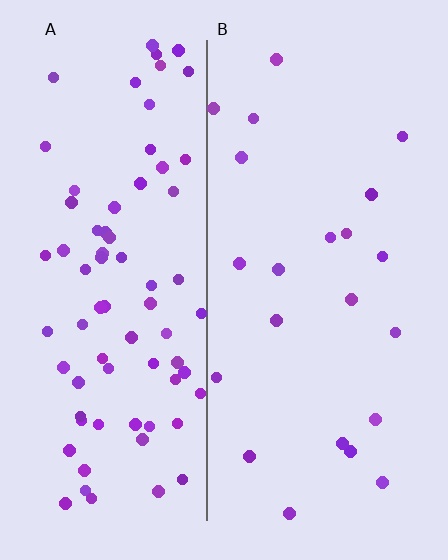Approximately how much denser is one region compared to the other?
Approximately 3.4× — region A over region B.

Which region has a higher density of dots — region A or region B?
A (the left).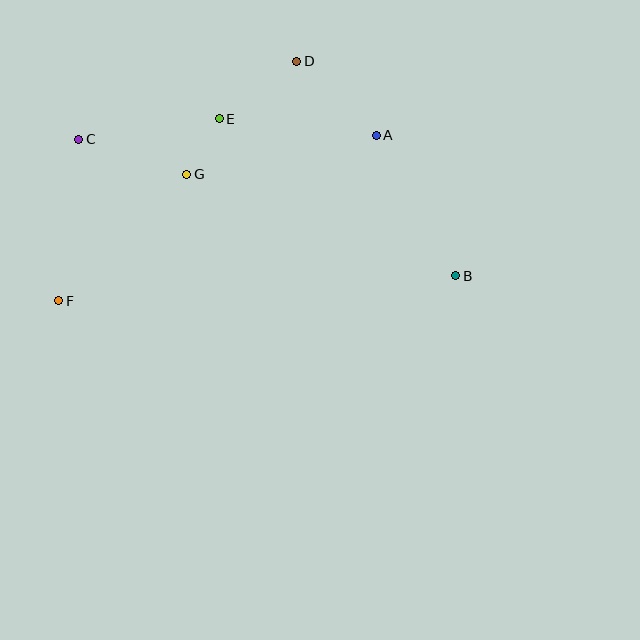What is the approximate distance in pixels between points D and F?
The distance between D and F is approximately 338 pixels.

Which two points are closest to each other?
Points E and G are closest to each other.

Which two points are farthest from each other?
Points B and C are farthest from each other.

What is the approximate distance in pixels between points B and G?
The distance between B and G is approximately 288 pixels.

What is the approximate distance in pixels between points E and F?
The distance between E and F is approximately 243 pixels.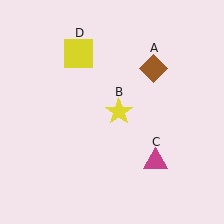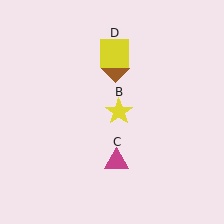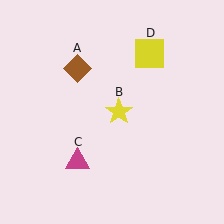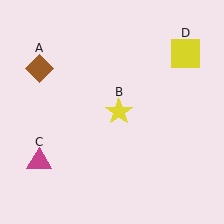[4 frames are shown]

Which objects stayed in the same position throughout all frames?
Yellow star (object B) remained stationary.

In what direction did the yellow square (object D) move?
The yellow square (object D) moved right.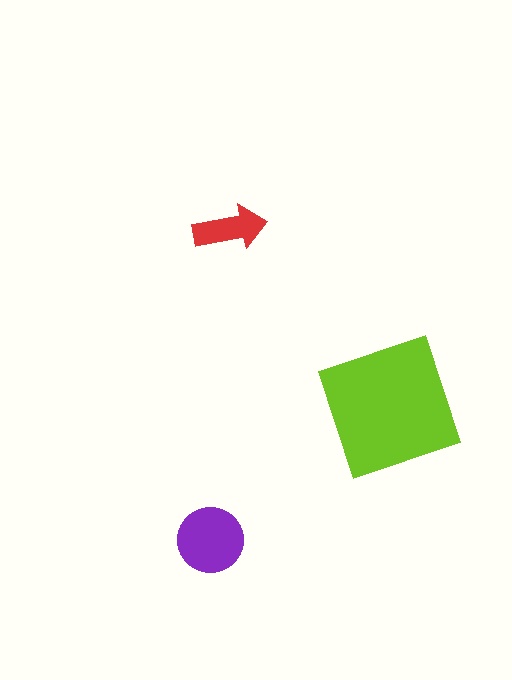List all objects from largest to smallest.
The lime square, the purple circle, the red arrow.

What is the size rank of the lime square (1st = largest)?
1st.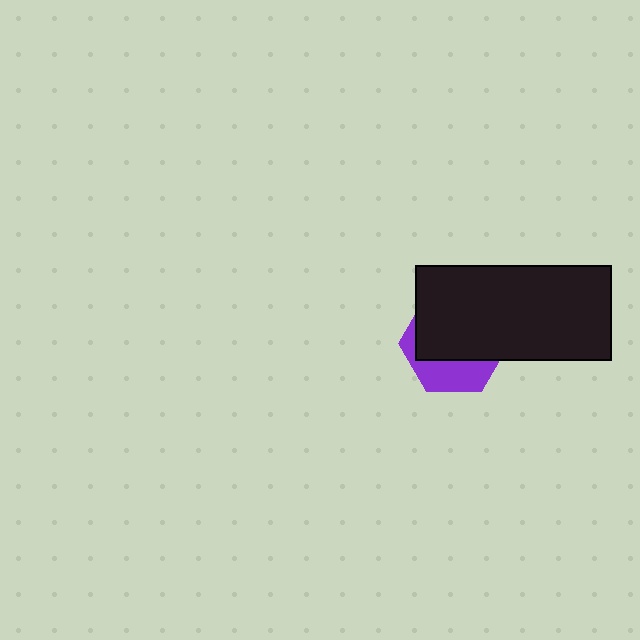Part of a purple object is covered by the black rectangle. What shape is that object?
It is a hexagon.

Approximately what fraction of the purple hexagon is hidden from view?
Roughly 67% of the purple hexagon is hidden behind the black rectangle.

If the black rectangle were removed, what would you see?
You would see the complete purple hexagon.